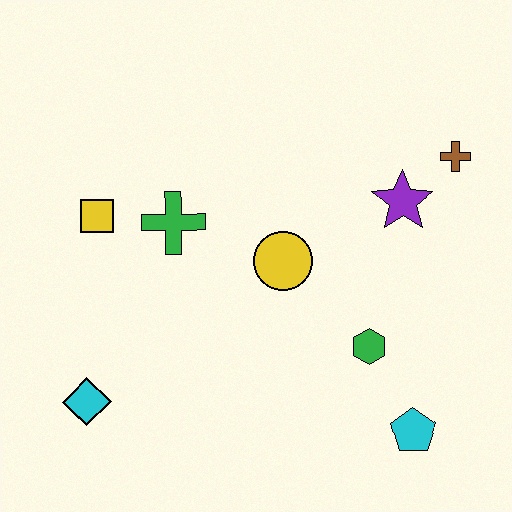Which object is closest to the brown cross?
The purple star is closest to the brown cross.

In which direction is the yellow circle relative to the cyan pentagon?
The yellow circle is above the cyan pentagon.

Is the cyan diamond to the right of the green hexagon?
No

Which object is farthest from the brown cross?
The cyan diamond is farthest from the brown cross.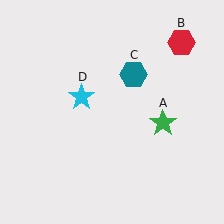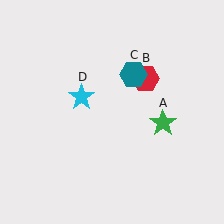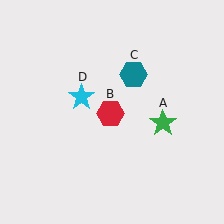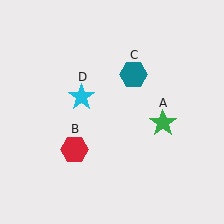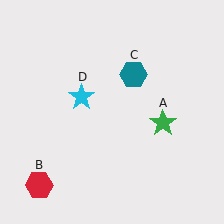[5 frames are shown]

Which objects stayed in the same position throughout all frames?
Green star (object A) and teal hexagon (object C) and cyan star (object D) remained stationary.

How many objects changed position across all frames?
1 object changed position: red hexagon (object B).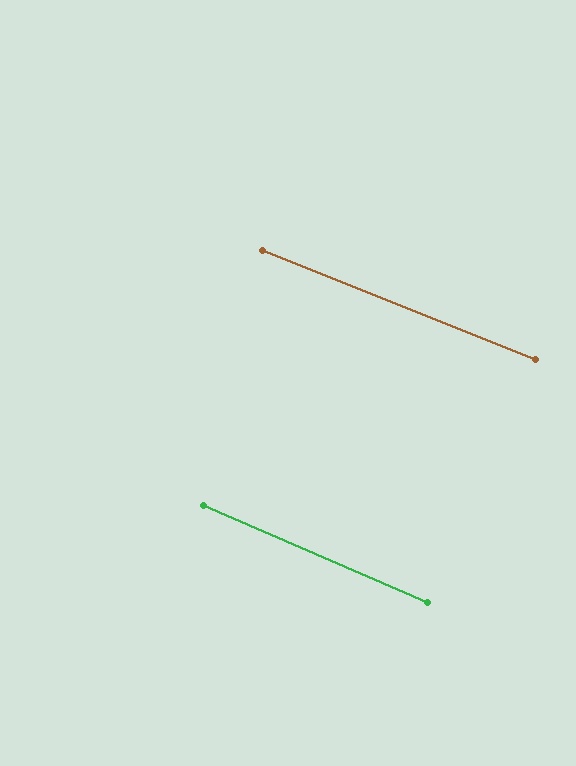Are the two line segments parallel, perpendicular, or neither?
Parallel — their directions differ by only 1.7°.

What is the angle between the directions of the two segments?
Approximately 2 degrees.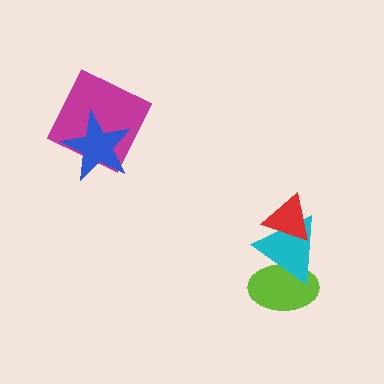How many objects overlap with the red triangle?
1 object overlaps with the red triangle.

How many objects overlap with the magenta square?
1 object overlaps with the magenta square.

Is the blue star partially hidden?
No, no other shape covers it.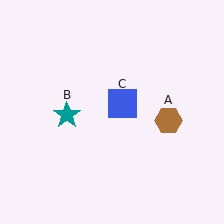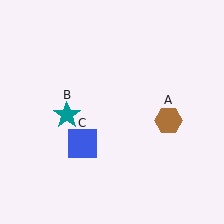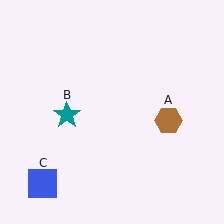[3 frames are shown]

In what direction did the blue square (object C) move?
The blue square (object C) moved down and to the left.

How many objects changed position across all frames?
1 object changed position: blue square (object C).